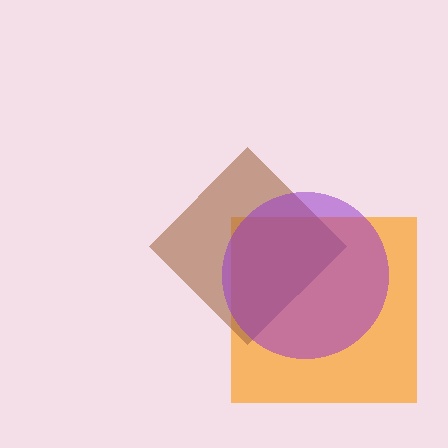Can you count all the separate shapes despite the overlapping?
Yes, there are 3 separate shapes.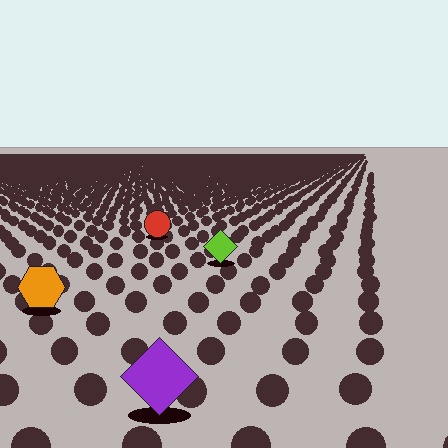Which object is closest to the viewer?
The purple diamond is closest. The texture marks near it are larger and more spread out.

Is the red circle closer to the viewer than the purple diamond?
No. The purple diamond is closer — you can tell from the texture gradient: the ground texture is coarser near it.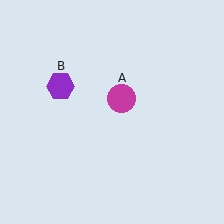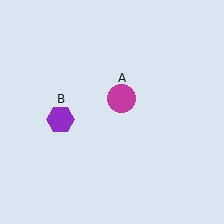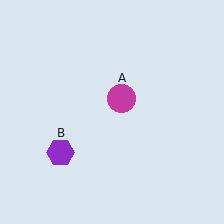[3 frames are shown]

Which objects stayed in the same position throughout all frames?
Magenta circle (object A) remained stationary.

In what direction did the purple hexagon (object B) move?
The purple hexagon (object B) moved down.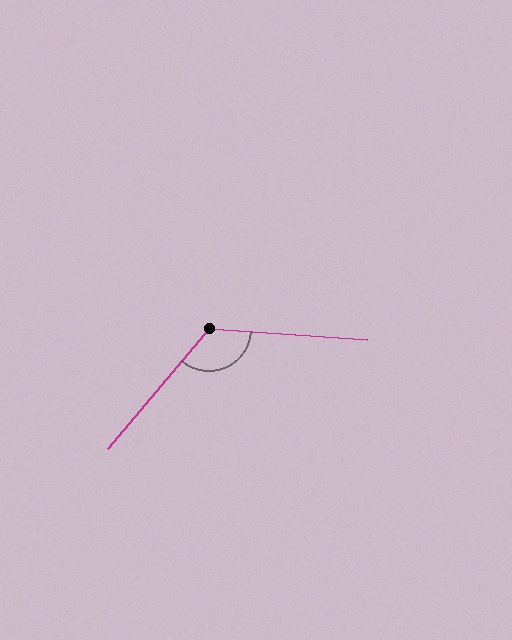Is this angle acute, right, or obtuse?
It is obtuse.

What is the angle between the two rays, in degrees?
Approximately 126 degrees.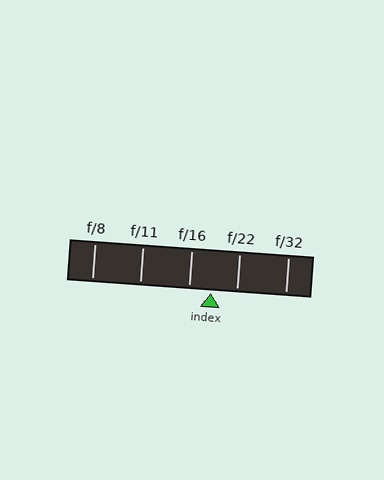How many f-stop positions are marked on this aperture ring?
There are 5 f-stop positions marked.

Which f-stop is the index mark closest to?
The index mark is closest to f/16.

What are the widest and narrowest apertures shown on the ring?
The widest aperture shown is f/8 and the narrowest is f/32.